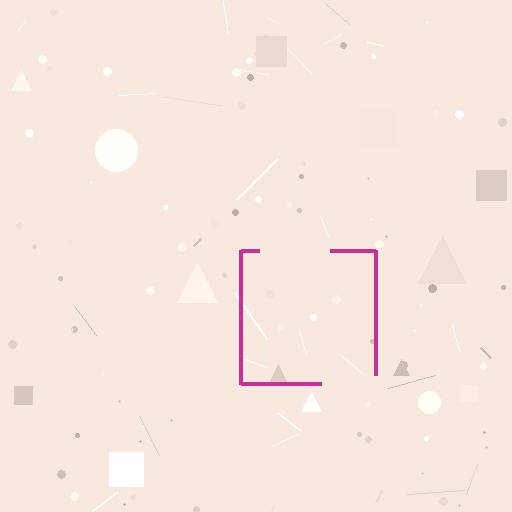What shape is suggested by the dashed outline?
The dashed outline suggests a square.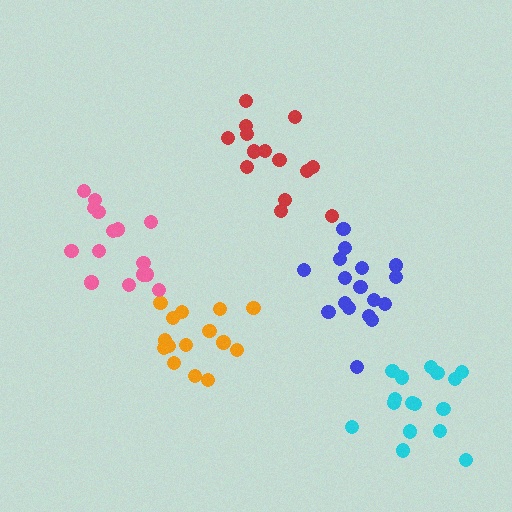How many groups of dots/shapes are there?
There are 5 groups.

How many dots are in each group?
Group 1: 17 dots, Group 2: 15 dots, Group 3: 16 dots, Group 4: 14 dots, Group 5: 15 dots (77 total).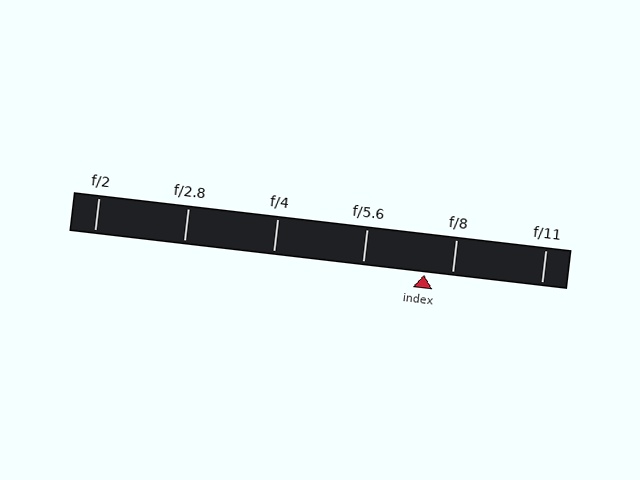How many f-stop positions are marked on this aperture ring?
There are 6 f-stop positions marked.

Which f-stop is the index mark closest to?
The index mark is closest to f/8.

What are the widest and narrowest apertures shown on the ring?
The widest aperture shown is f/2 and the narrowest is f/11.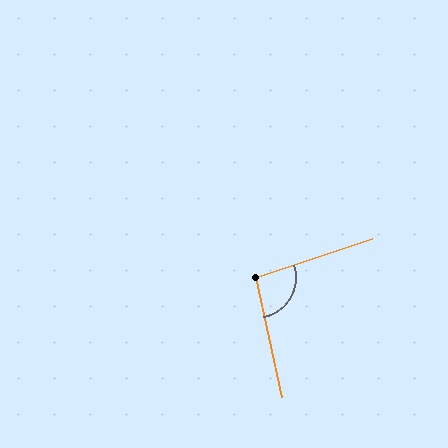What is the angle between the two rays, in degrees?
Approximately 96 degrees.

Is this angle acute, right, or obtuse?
It is obtuse.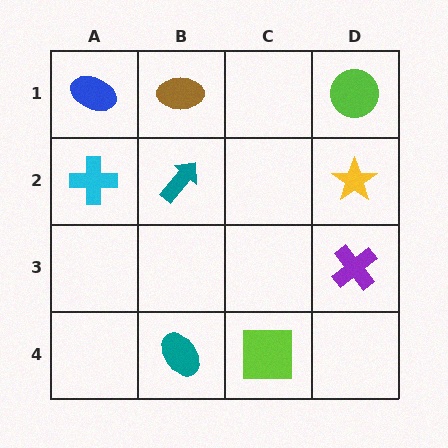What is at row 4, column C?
A lime square.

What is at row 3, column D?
A purple cross.